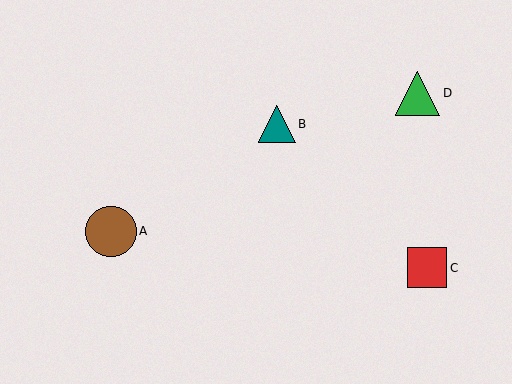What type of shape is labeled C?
Shape C is a red square.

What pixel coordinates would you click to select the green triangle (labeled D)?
Click at (418, 93) to select the green triangle D.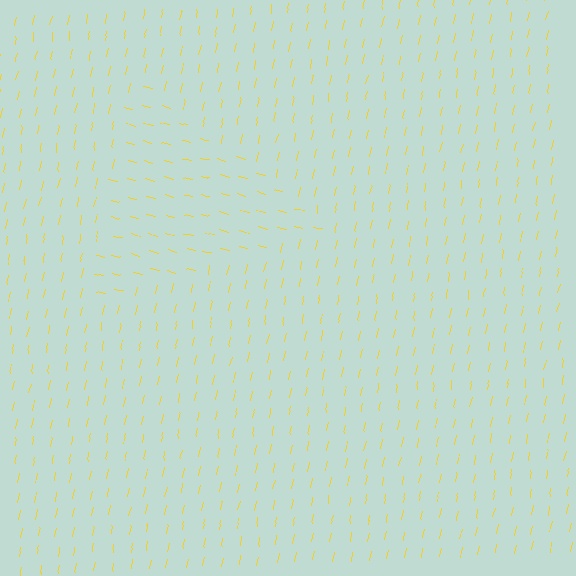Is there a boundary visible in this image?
Yes, there is a texture boundary formed by a change in line orientation.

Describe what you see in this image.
The image is filled with small yellow line segments. A triangle region in the image has lines oriented differently from the surrounding lines, creating a visible texture boundary.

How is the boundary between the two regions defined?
The boundary is defined purely by a change in line orientation (approximately 86 degrees difference). All lines are the same color and thickness.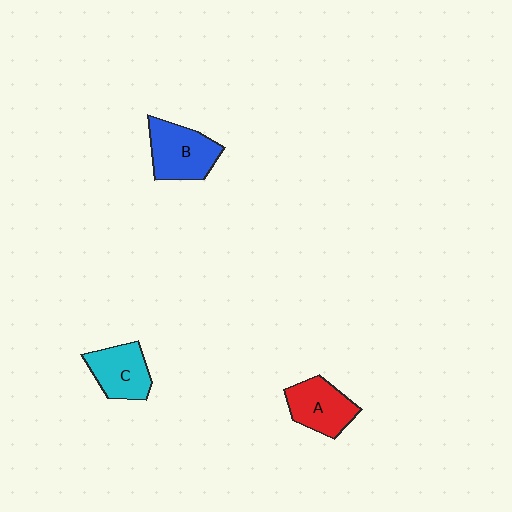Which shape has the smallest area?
Shape C (cyan).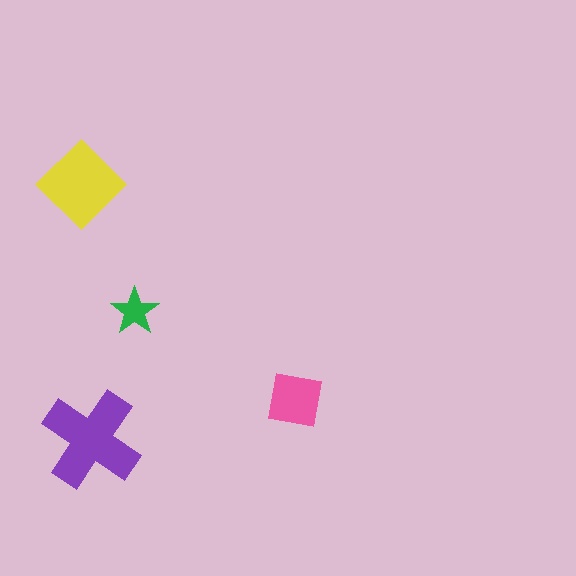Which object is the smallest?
The green star.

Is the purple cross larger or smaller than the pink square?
Larger.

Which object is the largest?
The purple cross.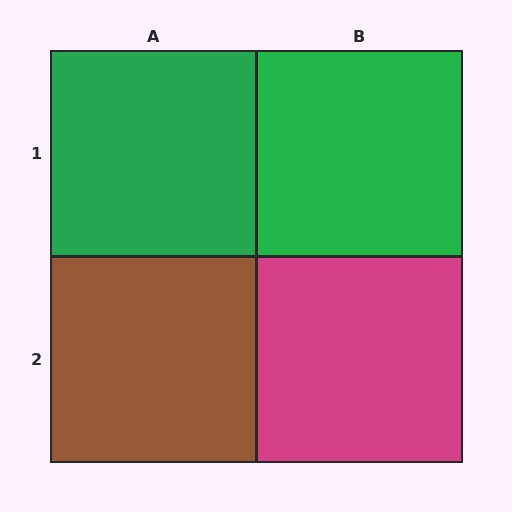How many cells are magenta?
1 cell is magenta.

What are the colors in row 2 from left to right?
Brown, magenta.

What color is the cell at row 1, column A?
Green.